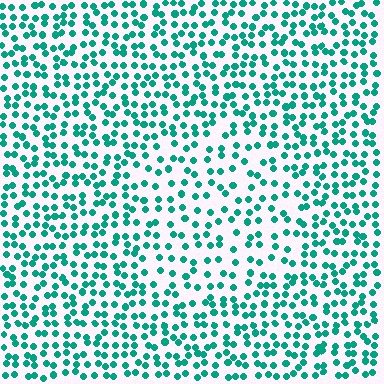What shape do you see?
I see a circle.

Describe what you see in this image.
The image contains small teal elements arranged at two different densities. A circle-shaped region is visible where the elements are less densely packed than the surrounding area.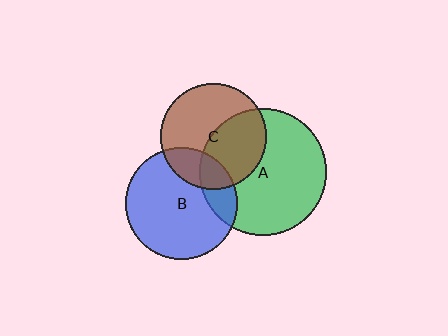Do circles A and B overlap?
Yes.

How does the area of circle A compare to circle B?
Approximately 1.3 times.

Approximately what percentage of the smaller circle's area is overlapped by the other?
Approximately 20%.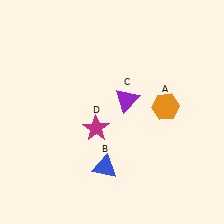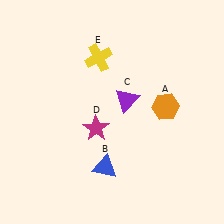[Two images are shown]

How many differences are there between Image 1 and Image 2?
There is 1 difference between the two images.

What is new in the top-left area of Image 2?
A yellow cross (E) was added in the top-left area of Image 2.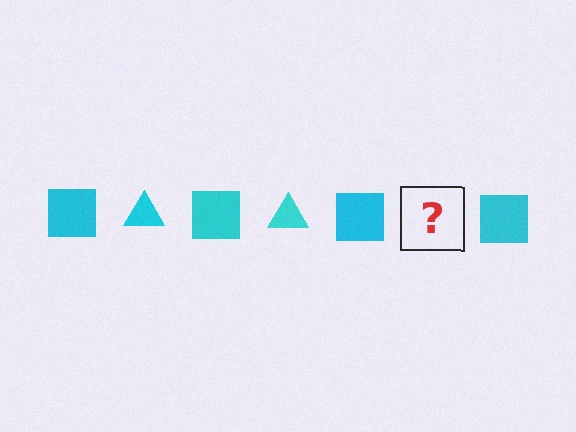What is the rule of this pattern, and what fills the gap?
The rule is that the pattern cycles through square, triangle shapes in cyan. The gap should be filled with a cyan triangle.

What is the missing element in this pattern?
The missing element is a cyan triangle.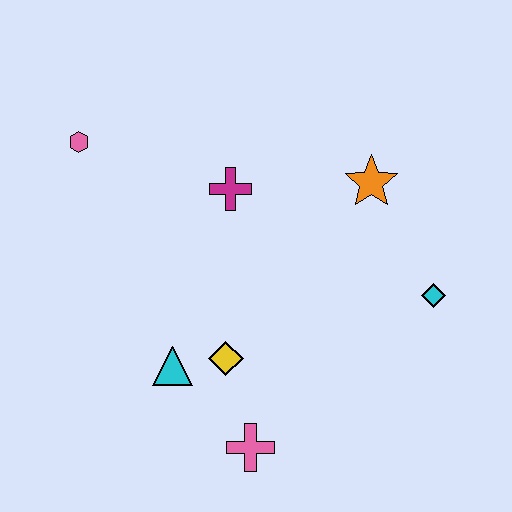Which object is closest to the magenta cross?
The orange star is closest to the magenta cross.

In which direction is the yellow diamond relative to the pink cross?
The yellow diamond is above the pink cross.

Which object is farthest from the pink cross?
The pink hexagon is farthest from the pink cross.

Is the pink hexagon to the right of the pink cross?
No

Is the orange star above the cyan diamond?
Yes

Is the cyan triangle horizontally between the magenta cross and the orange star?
No